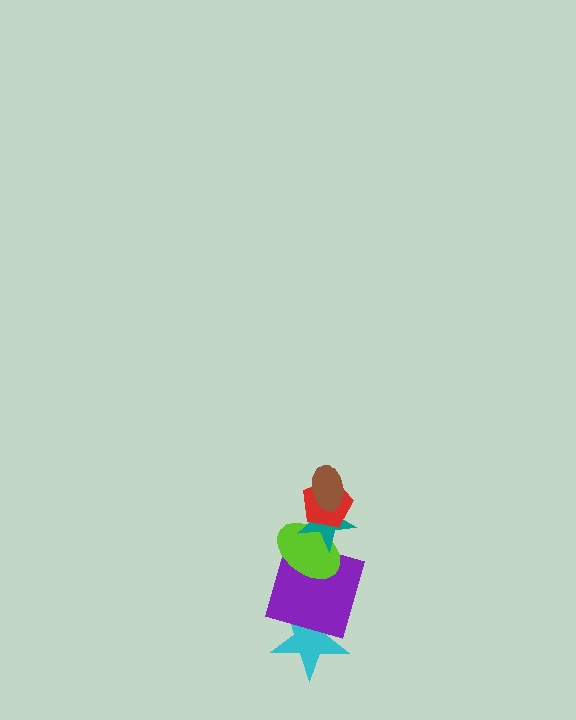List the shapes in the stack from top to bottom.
From top to bottom: the brown ellipse, the red pentagon, the teal star, the lime ellipse, the purple square, the cyan star.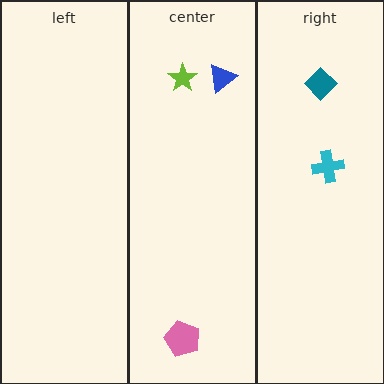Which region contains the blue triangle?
The center region.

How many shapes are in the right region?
2.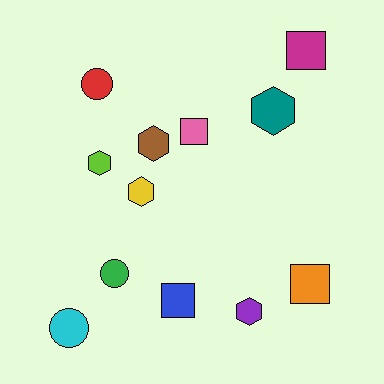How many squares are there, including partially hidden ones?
There are 4 squares.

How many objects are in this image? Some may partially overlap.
There are 12 objects.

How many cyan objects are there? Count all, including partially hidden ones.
There is 1 cyan object.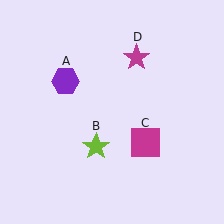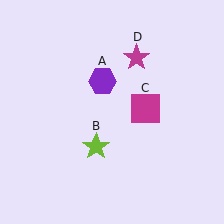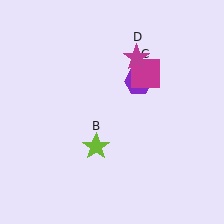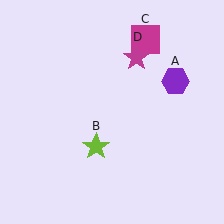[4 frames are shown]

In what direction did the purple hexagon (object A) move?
The purple hexagon (object A) moved right.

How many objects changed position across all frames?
2 objects changed position: purple hexagon (object A), magenta square (object C).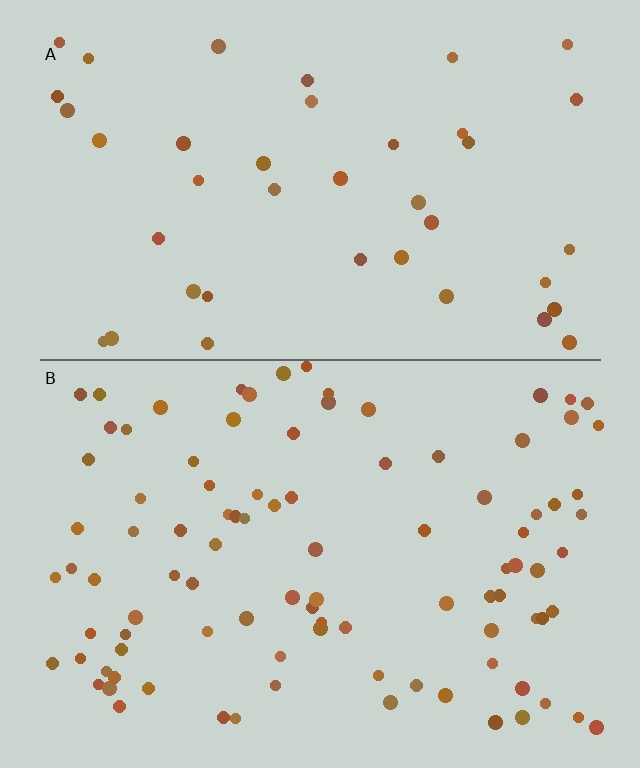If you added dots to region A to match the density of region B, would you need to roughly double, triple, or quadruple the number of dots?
Approximately double.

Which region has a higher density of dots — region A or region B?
B (the bottom).